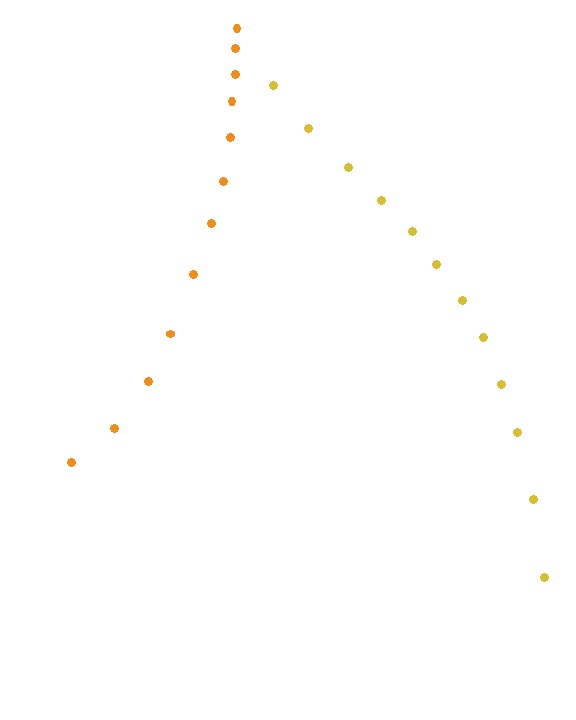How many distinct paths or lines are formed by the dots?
There are 2 distinct paths.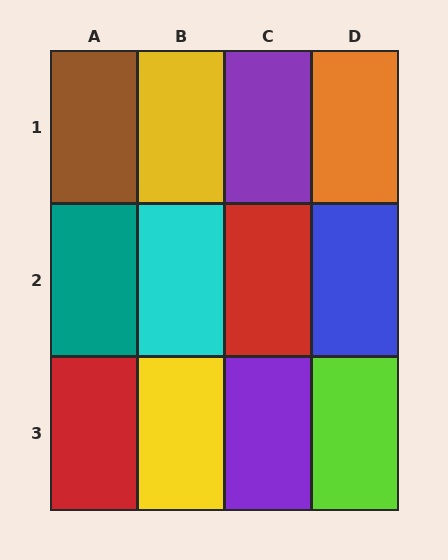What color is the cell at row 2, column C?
Red.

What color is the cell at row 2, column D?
Blue.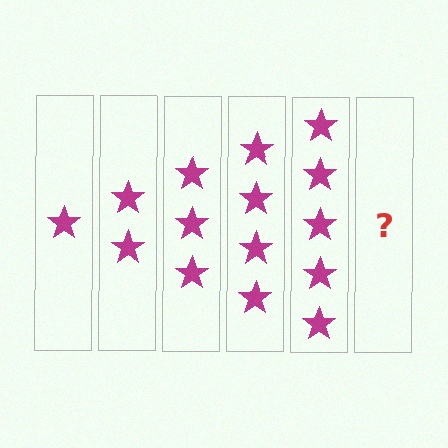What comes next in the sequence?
The next element should be 6 stars.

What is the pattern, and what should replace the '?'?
The pattern is that each step adds one more star. The '?' should be 6 stars.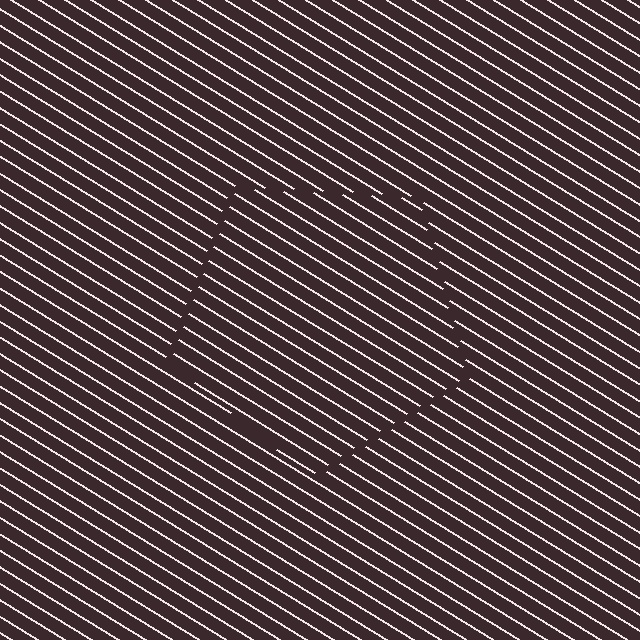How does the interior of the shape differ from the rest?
The interior of the shape contains the same grating, shifted by half a period — the contour is defined by the phase discontinuity where line-ends from the inner and outer gratings abut.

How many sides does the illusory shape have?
5 sides — the line-ends trace a pentagon.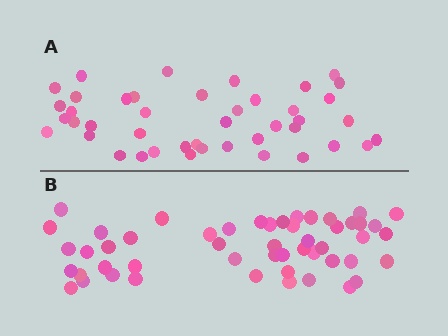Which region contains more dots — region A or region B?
Region B (the bottom region) has more dots.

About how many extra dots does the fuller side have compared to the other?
Region B has roughly 8 or so more dots than region A.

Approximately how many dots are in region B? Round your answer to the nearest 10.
About 50 dots. (The exact count is 51, which rounds to 50.)